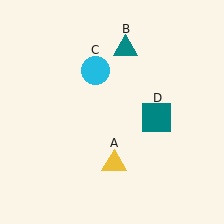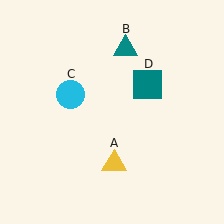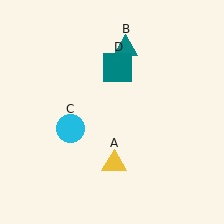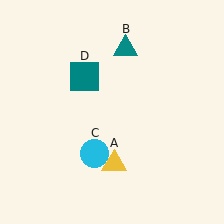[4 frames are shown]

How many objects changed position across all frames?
2 objects changed position: cyan circle (object C), teal square (object D).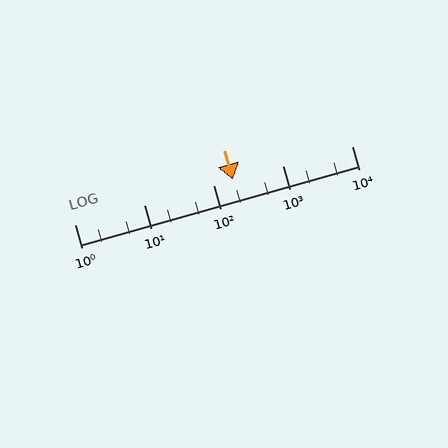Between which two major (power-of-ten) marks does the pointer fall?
The pointer is between 100 and 1000.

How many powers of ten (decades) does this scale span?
The scale spans 4 decades, from 1 to 10000.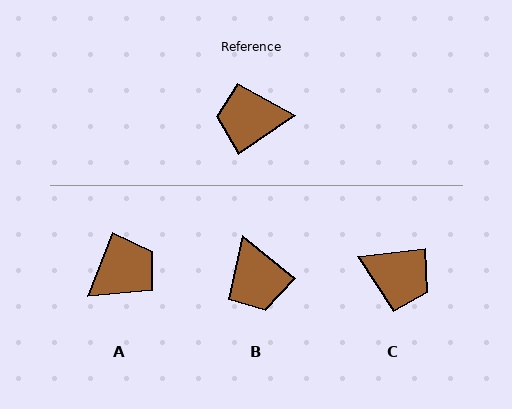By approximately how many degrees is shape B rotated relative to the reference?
Approximately 106 degrees counter-clockwise.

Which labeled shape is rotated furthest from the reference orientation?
C, about 151 degrees away.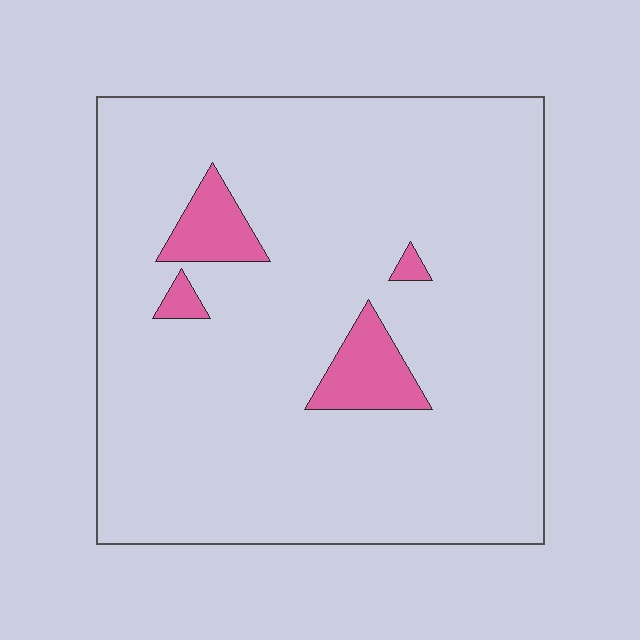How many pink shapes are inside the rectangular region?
4.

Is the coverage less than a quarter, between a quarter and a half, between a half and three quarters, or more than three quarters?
Less than a quarter.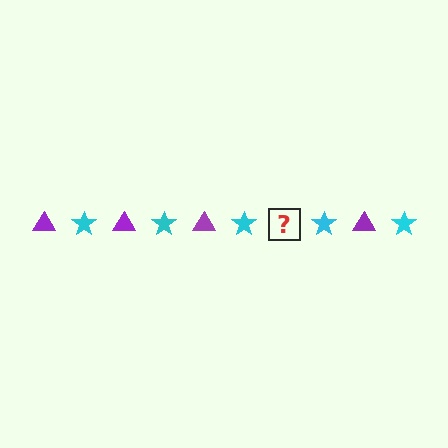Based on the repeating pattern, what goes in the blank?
The blank should be a purple triangle.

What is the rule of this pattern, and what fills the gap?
The rule is that the pattern alternates between purple triangle and cyan star. The gap should be filled with a purple triangle.